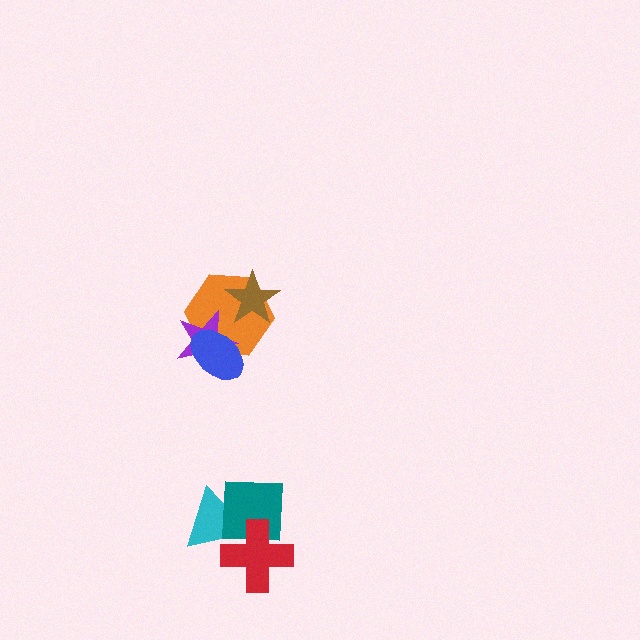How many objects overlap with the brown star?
1 object overlaps with the brown star.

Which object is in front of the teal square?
The red cross is in front of the teal square.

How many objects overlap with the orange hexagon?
3 objects overlap with the orange hexagon.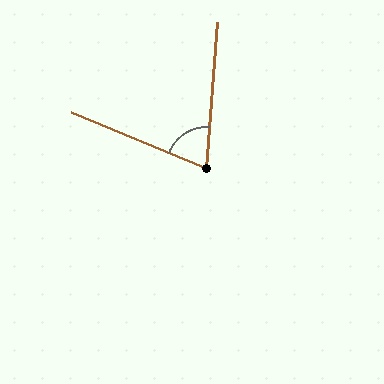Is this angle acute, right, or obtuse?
It is acute.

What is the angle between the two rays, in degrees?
Approximately 72 degrees.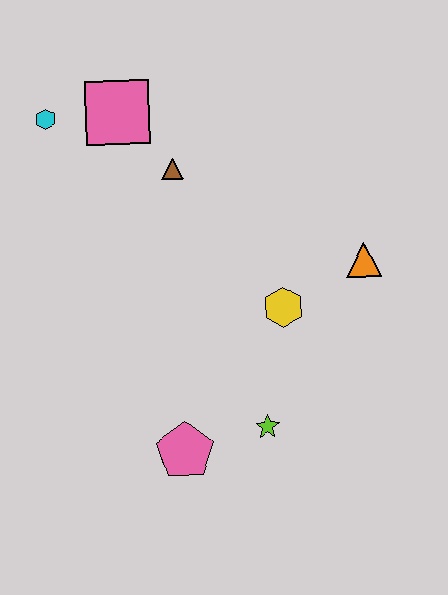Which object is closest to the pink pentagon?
The lime star is closest to the pink pentagon.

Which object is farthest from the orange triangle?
The cyan hexagon is farthest from the orange triangle.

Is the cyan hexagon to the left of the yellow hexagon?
Yes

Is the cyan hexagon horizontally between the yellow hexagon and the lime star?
No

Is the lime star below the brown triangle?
Yes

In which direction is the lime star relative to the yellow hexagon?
The lime star is below the yellow hexagon.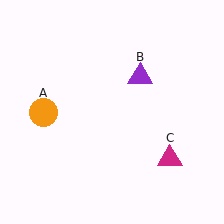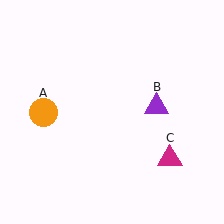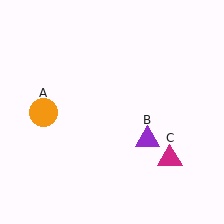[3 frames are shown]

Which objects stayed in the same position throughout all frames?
Orange circle (object A) and magenta triangle (object C) remained stationary.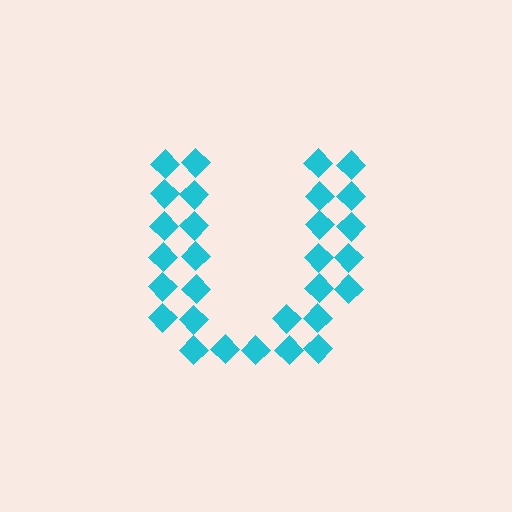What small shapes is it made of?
It is made of small diamonds.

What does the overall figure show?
The overall figure shows the letter U.